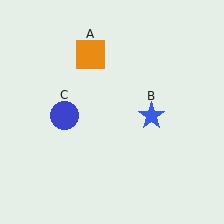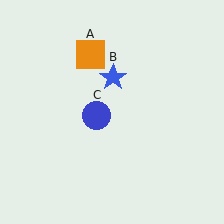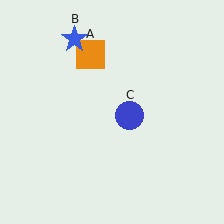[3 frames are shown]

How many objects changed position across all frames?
2 objects changed position: blue star (object B), blue circle (object C).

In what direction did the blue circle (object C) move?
The blue circle (object C) moved right.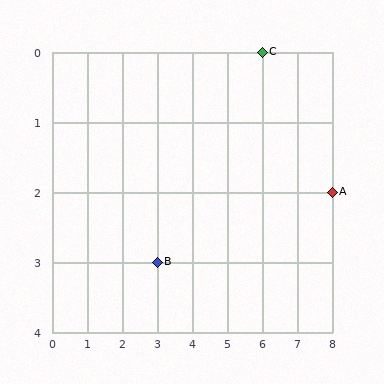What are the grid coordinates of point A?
Point A is at grid coordinates (8, 2).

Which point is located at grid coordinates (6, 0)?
Point C is at (6, 0).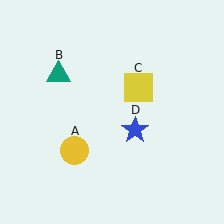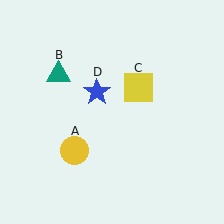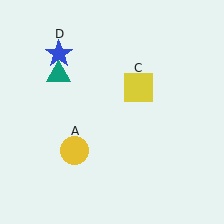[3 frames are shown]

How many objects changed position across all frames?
1 object changed position: blue star (object D).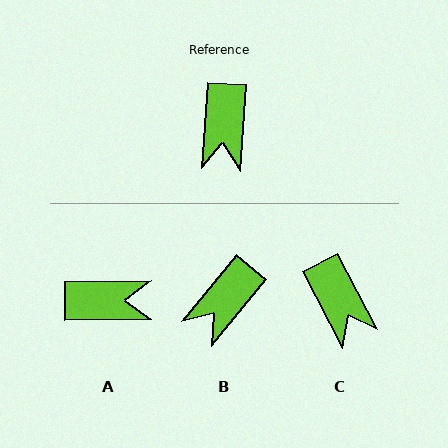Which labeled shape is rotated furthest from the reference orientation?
A, about 94 degrees away.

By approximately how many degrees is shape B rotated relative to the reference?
Approximately 36 degrees clockwise.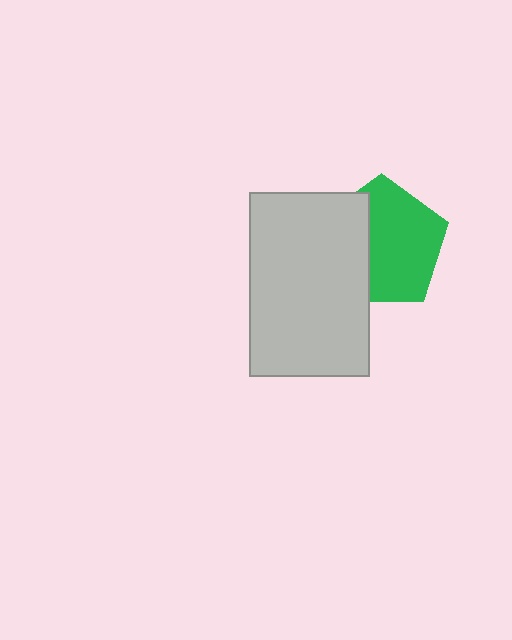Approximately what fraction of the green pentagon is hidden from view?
Roughly 37% of the green pentagon is hidden behind the light gray rectangle.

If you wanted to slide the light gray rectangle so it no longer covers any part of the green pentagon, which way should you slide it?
Slide it left — that is the most direct way to separate the two shapes.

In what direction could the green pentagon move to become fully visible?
The green pentagon could move right. That would shift it out from behind the light gray rectangle entirely.